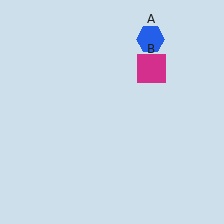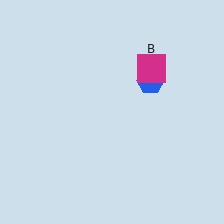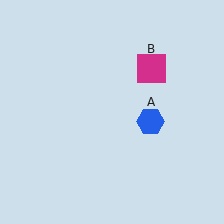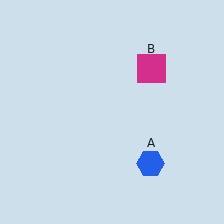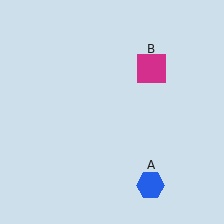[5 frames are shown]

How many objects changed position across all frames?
1 object changed position: blue hexagon (object A).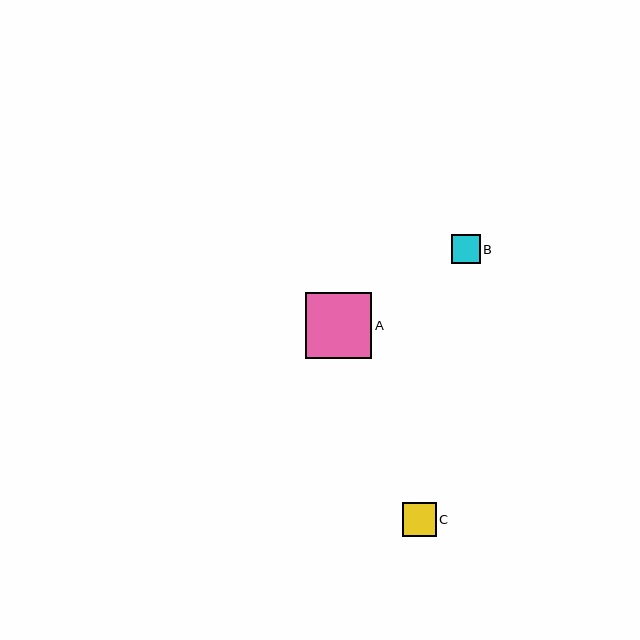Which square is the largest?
Square A is the largest with a size of approximately 66 pixels.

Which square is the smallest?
Square B is the smallest with a size of approximately 29 pixels.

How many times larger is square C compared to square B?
Square C is approximately 1.2 times the size of square B.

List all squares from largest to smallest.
From largest to smallest: A, C, B.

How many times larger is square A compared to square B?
Square A is approximately 2.2 times the size of square B.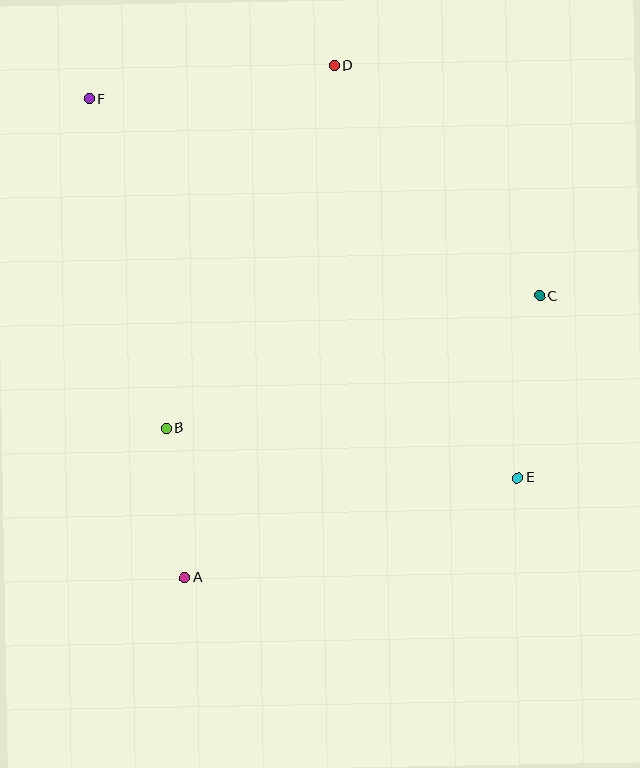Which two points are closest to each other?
Points A and B are closest to each other.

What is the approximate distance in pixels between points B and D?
The distance between B and D is approximately 399 pixels.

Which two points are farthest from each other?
Points E and F are farthest from each other.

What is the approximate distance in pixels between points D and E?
The distance between D and E is approximately 451 pixels.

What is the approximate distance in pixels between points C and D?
The distance between C and D is approximately 308 pixels.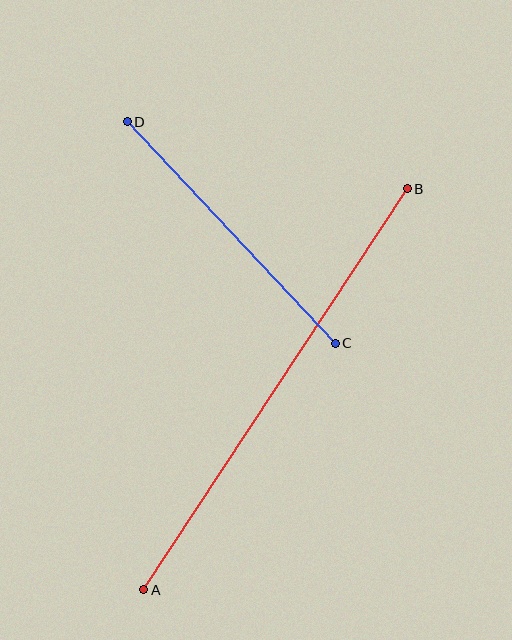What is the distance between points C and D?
The distance is approximately 304 pixels.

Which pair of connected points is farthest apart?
Points A and B are farthest apart.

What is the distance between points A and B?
The distance is approximately 480 pixels.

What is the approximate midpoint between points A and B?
The midpoint is at approximately (275, 389) pixels.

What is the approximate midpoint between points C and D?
The midpoint is at approximately (231, 233) pixels.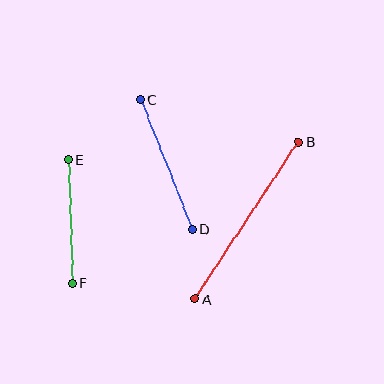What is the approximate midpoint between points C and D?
The midpoint is at approximately (166, 164) pixels.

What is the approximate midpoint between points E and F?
The midpoint is at approximately (70, 221) pixels.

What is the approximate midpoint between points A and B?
The midpoint is at approximately (247, 220) pixels.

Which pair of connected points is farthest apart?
Points A and B are farthest apart.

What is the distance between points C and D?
The distance is approximately 140 pixels.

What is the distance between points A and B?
The distance is approximately 188 pixels.